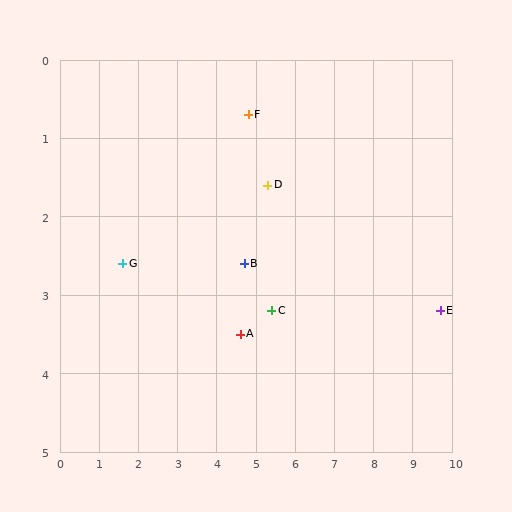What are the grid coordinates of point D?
Point D is at approximately (5.3, 1.6).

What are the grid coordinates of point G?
Point G is at approximately (1.6, 2.6).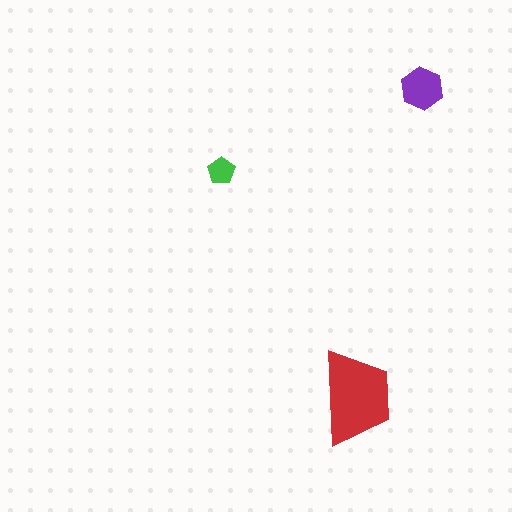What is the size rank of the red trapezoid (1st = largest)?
1st.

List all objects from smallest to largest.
The green pentagon, the purple hexagon, the red trapezoid.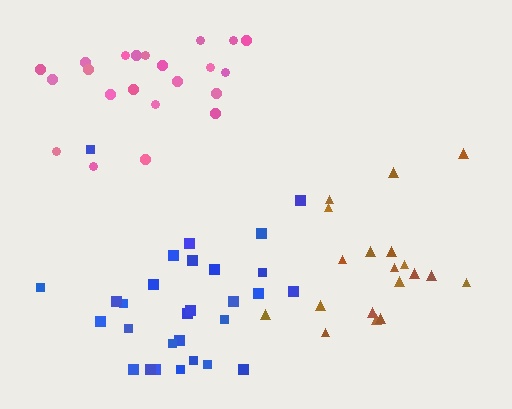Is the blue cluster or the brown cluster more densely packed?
Brown.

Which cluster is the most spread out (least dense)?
Blue.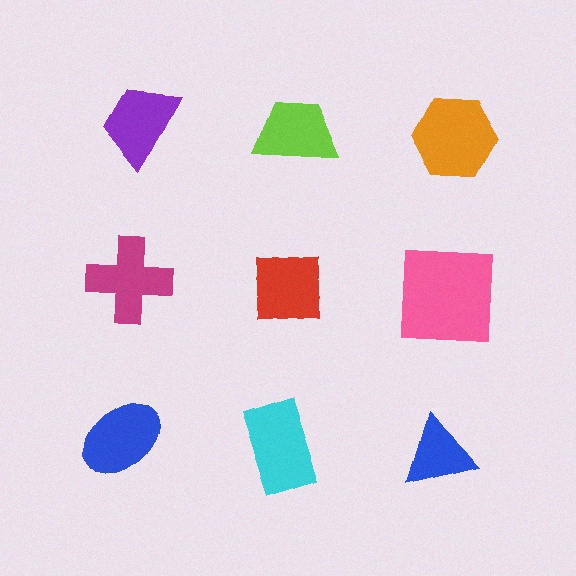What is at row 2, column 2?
A red square.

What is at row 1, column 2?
A lime trapezoid.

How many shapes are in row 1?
3 shapes.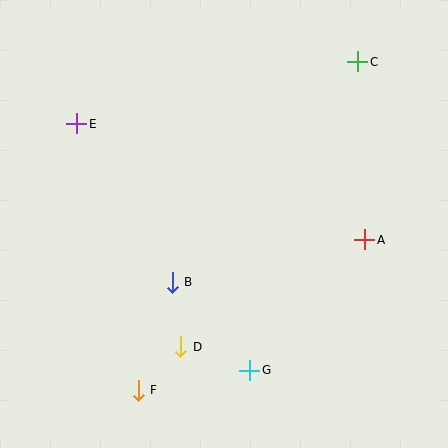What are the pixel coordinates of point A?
Point A is at (365, 240).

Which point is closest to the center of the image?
Point B at (172, 282) is closest to the center.